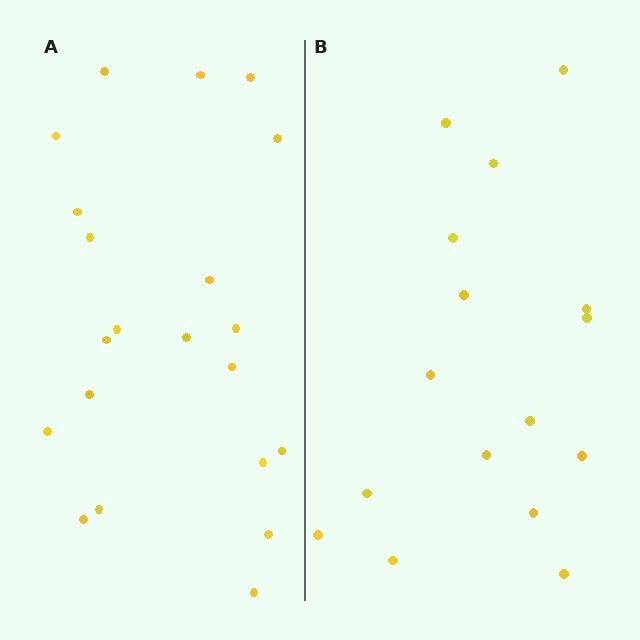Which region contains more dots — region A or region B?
Region A (the left region) has more dots.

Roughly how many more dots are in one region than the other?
Region A has about 5 more dots than region B.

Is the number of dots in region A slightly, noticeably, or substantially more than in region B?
Region A has noticeably more, but not dramatically so. The ratio is roughly 1.3 to 1.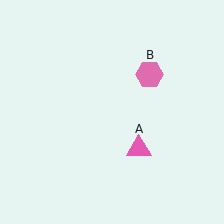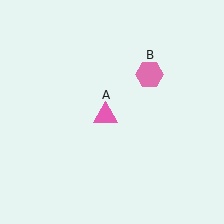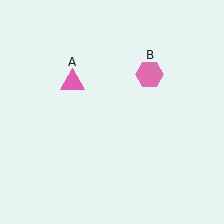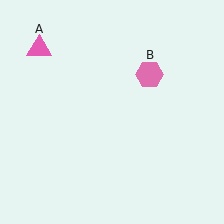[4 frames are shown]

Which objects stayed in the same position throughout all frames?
Pink hexagon (object B) remained stationary.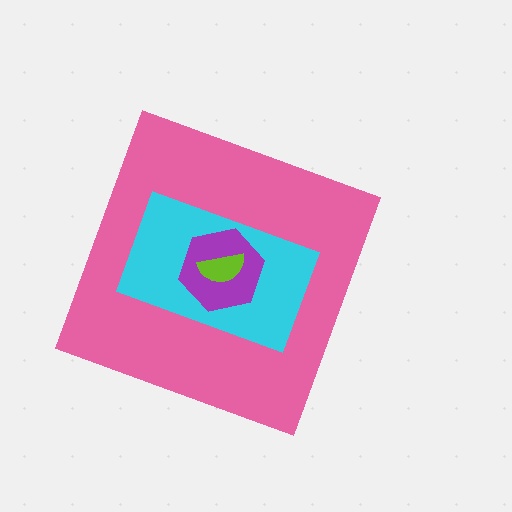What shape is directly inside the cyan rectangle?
The purple hexagon.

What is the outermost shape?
The pink diamond.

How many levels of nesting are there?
4.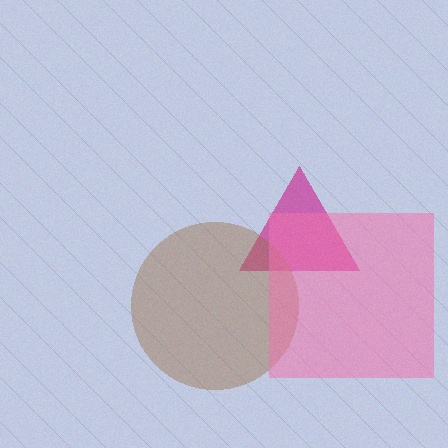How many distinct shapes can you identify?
There are 3 distinct shapes: a magenta triangle, a brown circle, a pink square.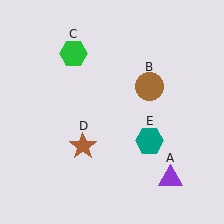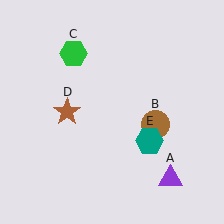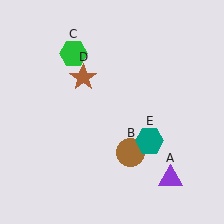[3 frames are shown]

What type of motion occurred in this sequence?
The brown circle (object B), brown star (object D) rotated clockwise around the center of the scene.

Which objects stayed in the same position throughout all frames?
Purple triangle (object A) and green hexagon (object C) and teal hexagon (object E) remained stationary.